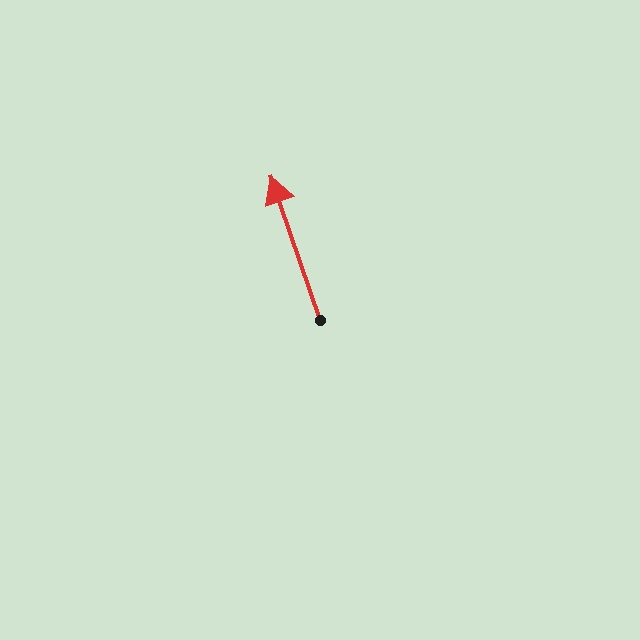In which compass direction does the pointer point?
North.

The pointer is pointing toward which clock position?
Roughly 11 o'clock.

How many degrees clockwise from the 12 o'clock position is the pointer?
Approximately 341 degrees.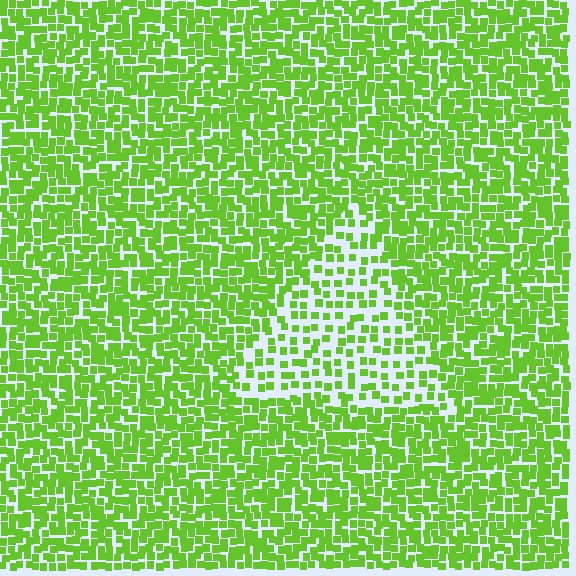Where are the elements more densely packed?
The elements are more densely packed outside the triangle boundary.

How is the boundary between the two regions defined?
The boundary is defined by a change in element density (approximately 2.0x ratio). All elements are the same color, size, and shape.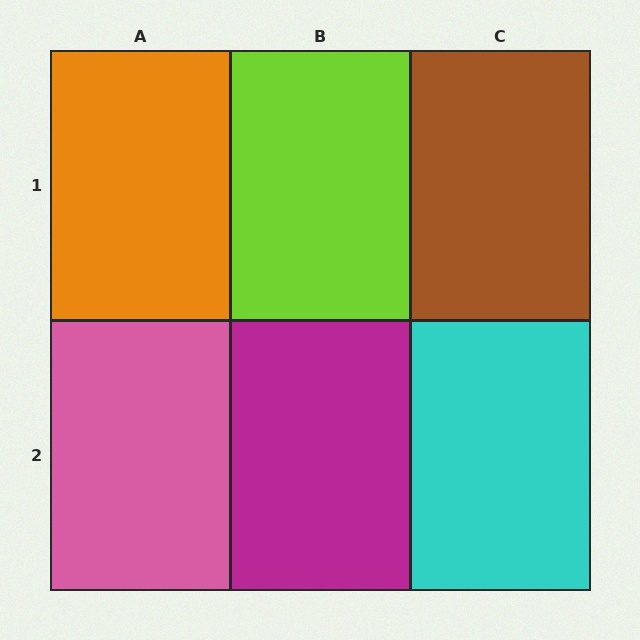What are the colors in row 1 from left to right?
Orange, lime, brown.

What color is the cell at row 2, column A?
Pink.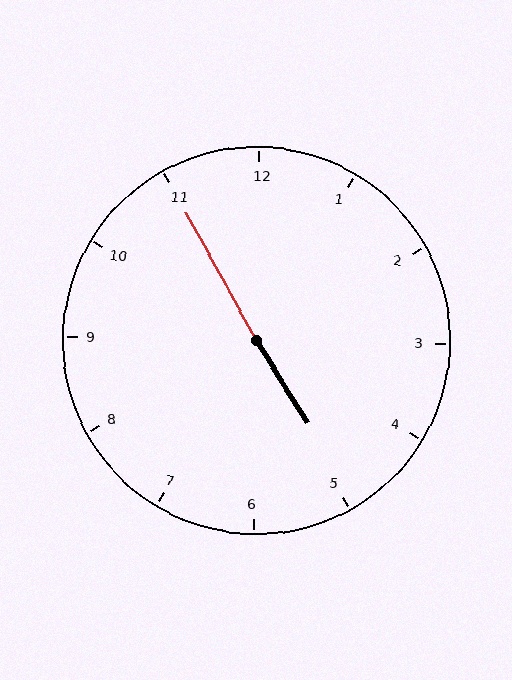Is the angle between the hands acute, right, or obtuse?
It is obtuse.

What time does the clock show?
4:55.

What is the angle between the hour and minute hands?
Approximately 178 degrees.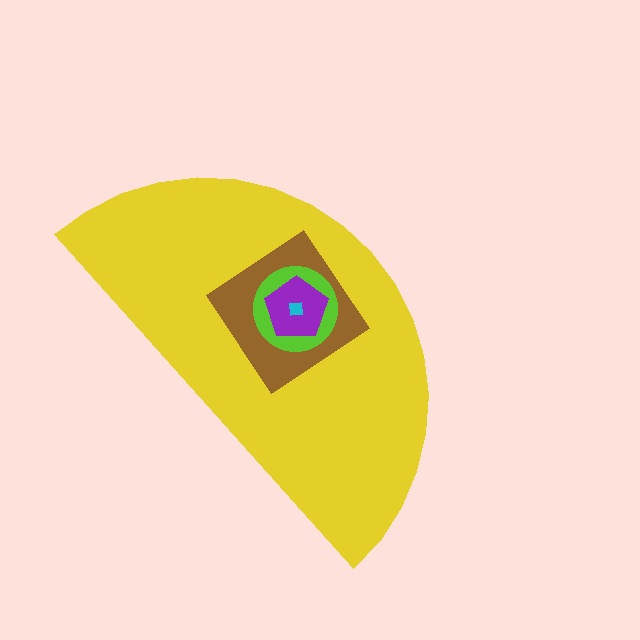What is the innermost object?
The cyan square.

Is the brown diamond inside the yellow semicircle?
Yes.